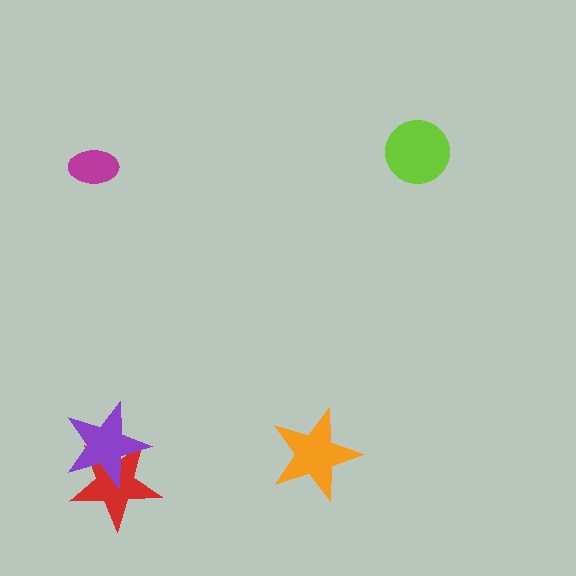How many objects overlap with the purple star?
1 object overlaps with the purple star.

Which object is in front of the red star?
The purple star is in front of the red star.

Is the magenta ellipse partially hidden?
No, no other shape covers it.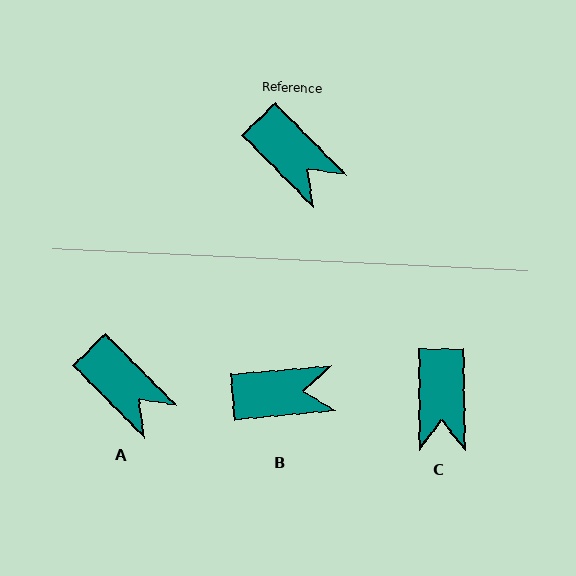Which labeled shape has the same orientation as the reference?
A.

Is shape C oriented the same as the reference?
No, it is off by about 44 degrees.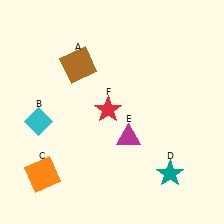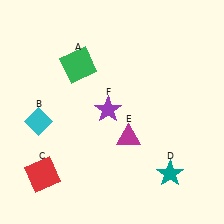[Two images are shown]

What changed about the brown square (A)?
In Image 1, A is brown. In Image 2, it changed to green.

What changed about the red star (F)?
In Image 1, F is red. In Image 2, it changed to purple.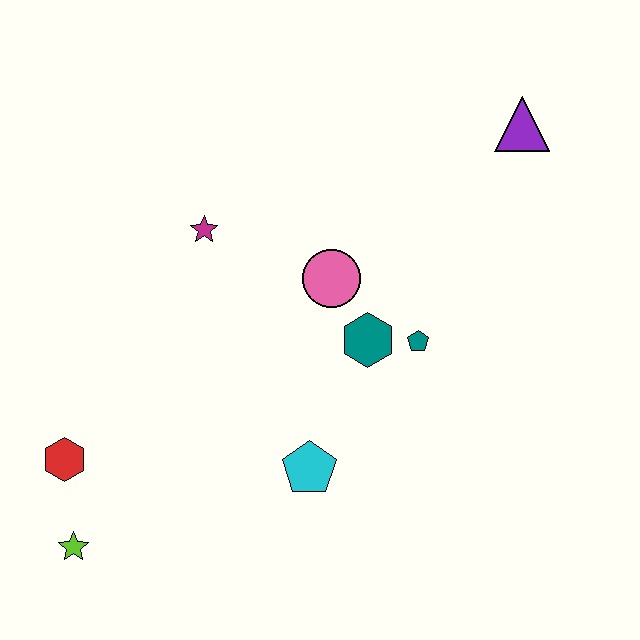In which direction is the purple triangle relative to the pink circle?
The purple triangle is to the right of the pink circle.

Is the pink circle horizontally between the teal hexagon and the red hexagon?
Yes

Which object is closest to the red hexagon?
The lime star is closest to the red hexagon.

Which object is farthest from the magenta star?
The lime star is farthest from the magenta star.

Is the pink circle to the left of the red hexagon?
No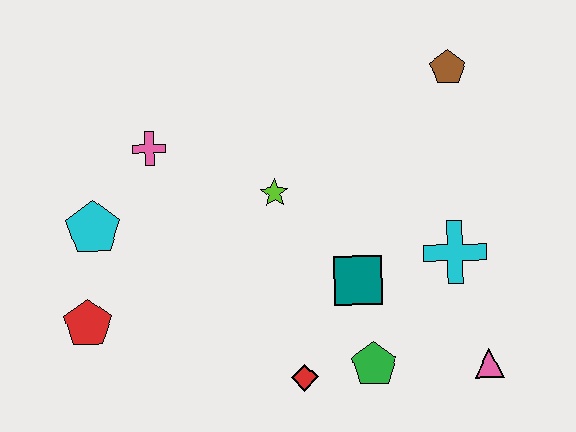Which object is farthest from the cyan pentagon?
The pink triangle is farthest from the cyan pentagon.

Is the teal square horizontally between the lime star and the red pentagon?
No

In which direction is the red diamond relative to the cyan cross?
The red diamond is to the left of the cyan cross.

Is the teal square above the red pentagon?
Yes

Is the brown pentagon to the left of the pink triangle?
Yes